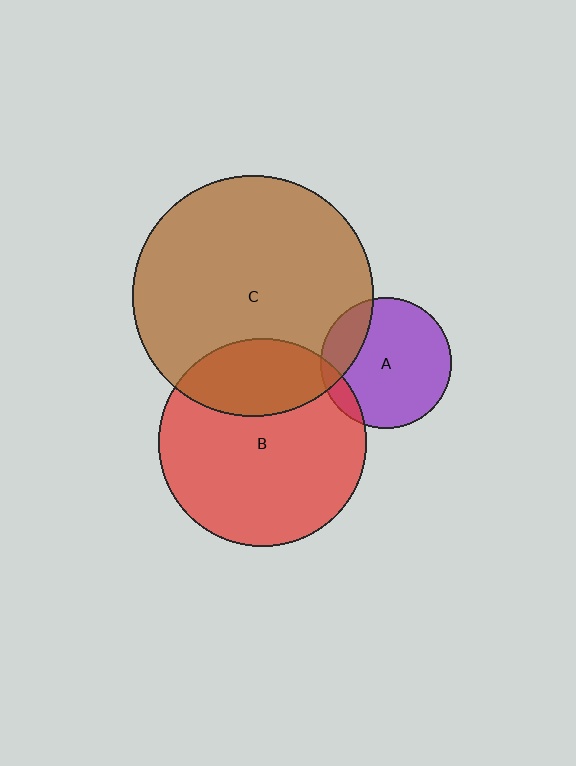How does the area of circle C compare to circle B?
Approximately 1.4 times.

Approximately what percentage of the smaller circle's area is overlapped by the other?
Approximately 25%.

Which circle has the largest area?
Circle C (brown).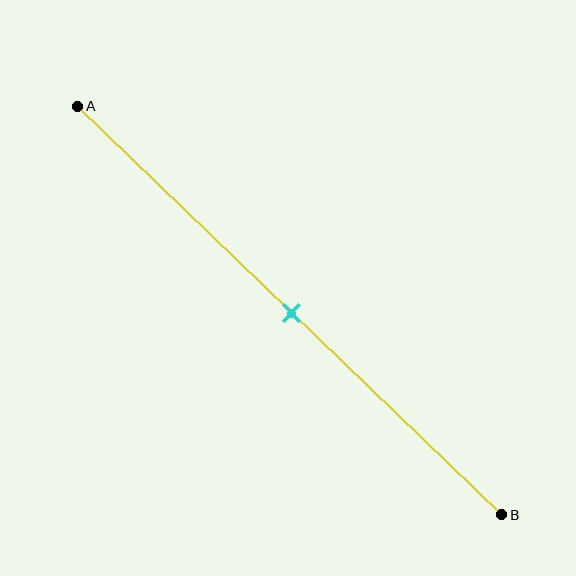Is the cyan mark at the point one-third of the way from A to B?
No, the mark is at about 50% from A, not at the 33% one-third point.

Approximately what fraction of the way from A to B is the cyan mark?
The cyan mark is approximately 50% of the way from A to B.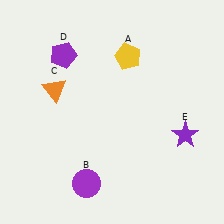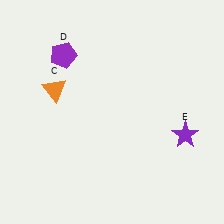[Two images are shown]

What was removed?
The yellow pentagon (A), the purple circle (B) were removed in Image 2.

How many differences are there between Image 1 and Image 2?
There are 2 differences between the two images.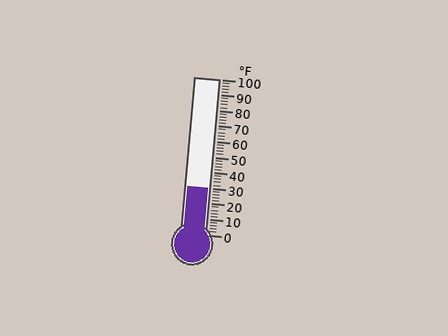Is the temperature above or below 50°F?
The temperature is below 50°F.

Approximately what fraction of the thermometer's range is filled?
The thermometer is filled to approximately 30% of its range.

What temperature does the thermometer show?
The thermometer shows approximately 30°F.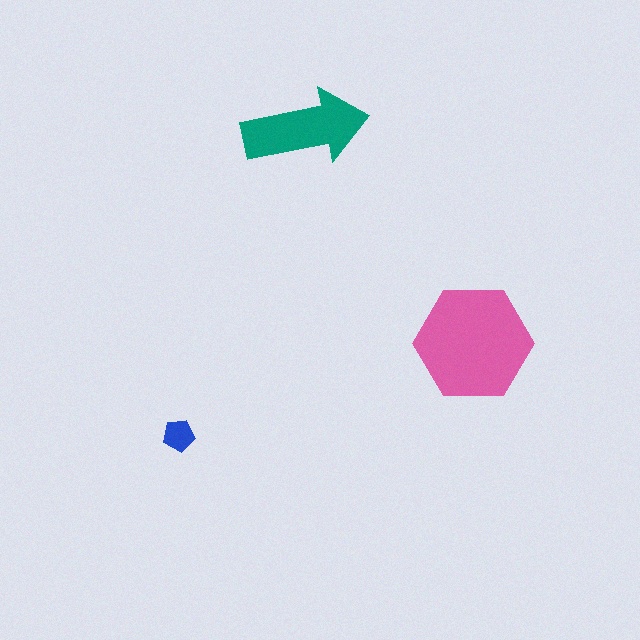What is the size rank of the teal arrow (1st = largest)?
2nd.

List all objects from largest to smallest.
The pink hexagon, the teal arrow, the blue pentagon.